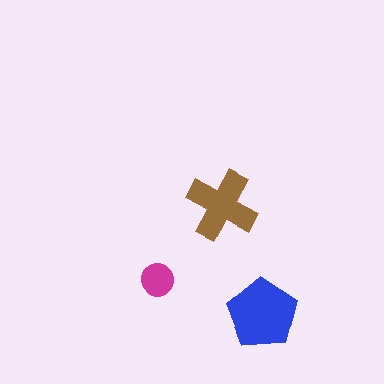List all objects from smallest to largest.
The magenta circle, the brown cross, the blue pentagon.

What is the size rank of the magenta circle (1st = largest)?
3rd.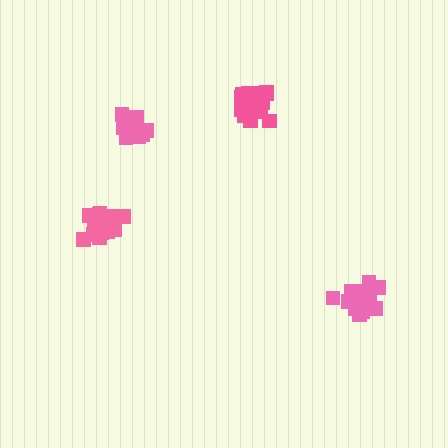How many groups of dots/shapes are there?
There are 4 groups.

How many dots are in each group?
Group 1: 13 dots, Group 2: 12 dots, Group 3: 18 dots, Group 4: 15 dots (58 total).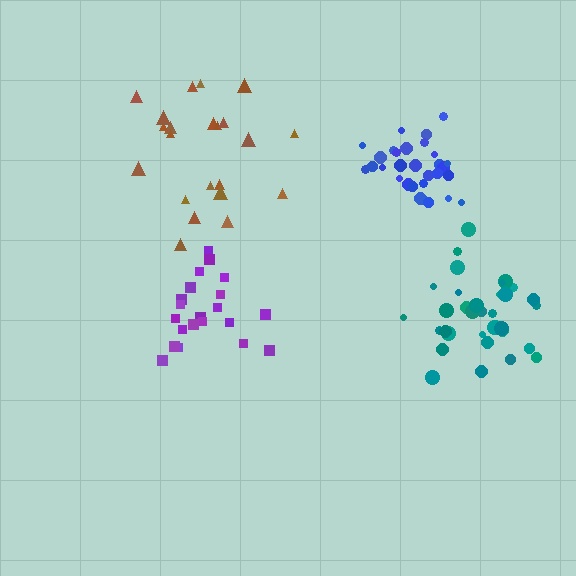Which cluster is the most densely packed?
Blue.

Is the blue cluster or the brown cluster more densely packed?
Blue.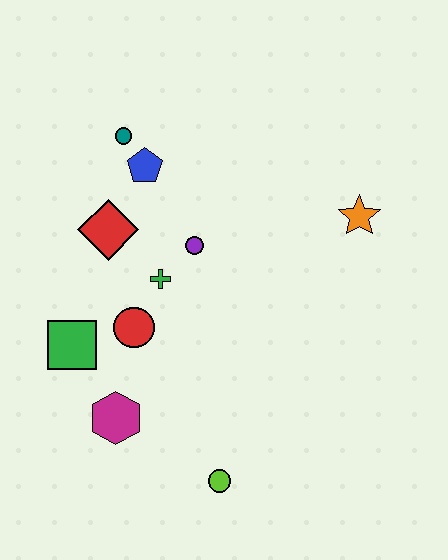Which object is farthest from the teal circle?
The lime circle is farthest from the teal circle.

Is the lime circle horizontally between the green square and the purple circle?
No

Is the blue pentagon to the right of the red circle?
Yes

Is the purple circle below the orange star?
Yes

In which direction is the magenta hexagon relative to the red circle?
The magenta hexagon is below the red circle.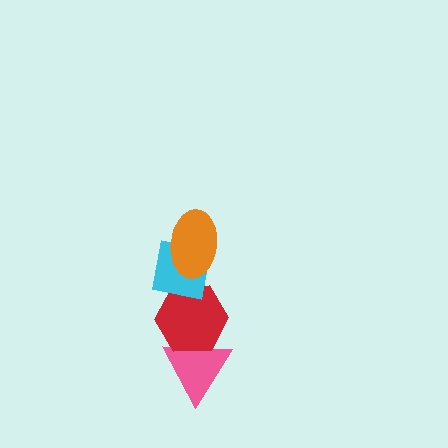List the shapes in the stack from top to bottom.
From top to bottom: the orange ellipse, the cyan square, the red hexagon, the pink triangle.